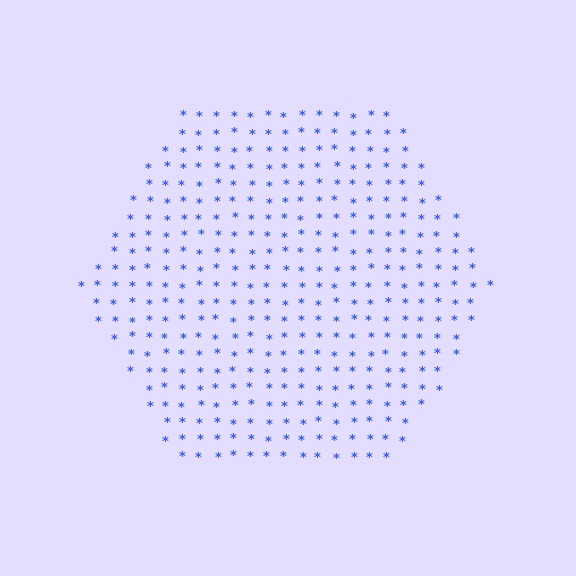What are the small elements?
The small elements are asterisks.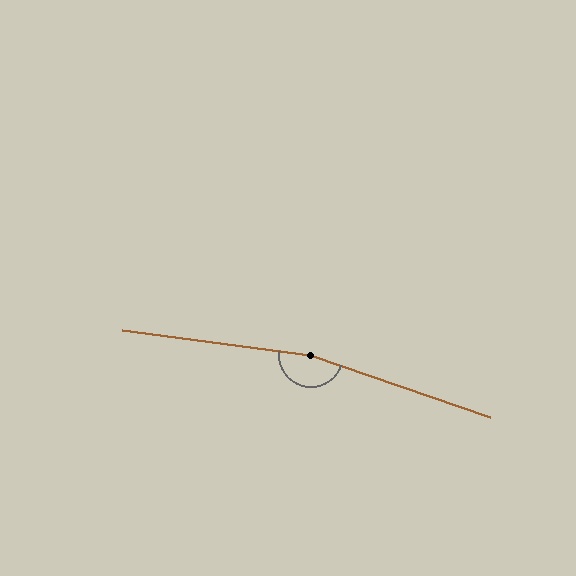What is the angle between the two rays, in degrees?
Approximately 168 degrees.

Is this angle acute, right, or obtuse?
It is obtuse.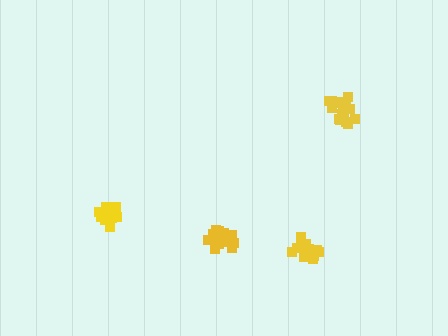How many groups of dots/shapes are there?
There are 4 groups.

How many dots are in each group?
Group 1: 20 dots, Group 2: 15 dots, Group 3: 15 dots, Group 4: 18 dots (68 total).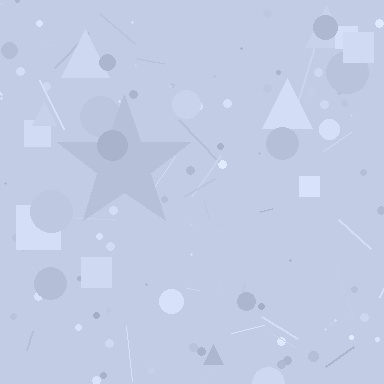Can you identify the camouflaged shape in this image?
The camouflaged shape is a star.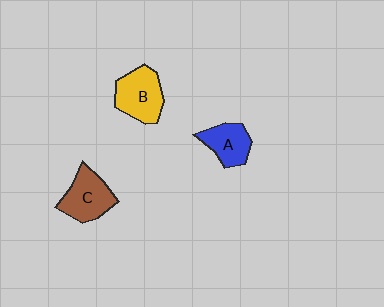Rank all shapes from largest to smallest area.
From largest to smallest: B (yellow), C (brown), A (blue).